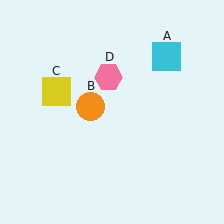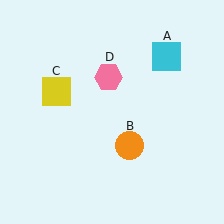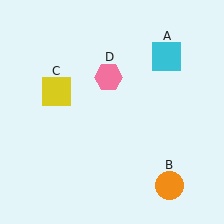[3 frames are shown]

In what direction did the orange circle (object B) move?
The orange circle (object B) moved down and to the right.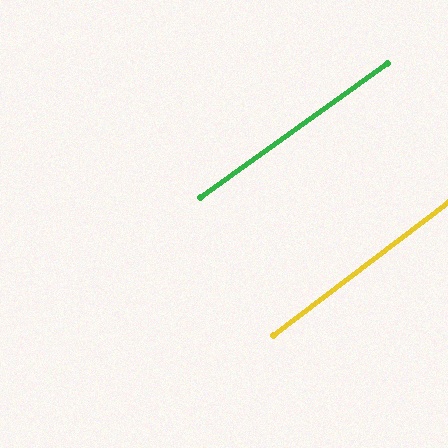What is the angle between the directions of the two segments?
Approximately 2 degrees.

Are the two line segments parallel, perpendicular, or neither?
Parallel — their directions differ by only 1.9°.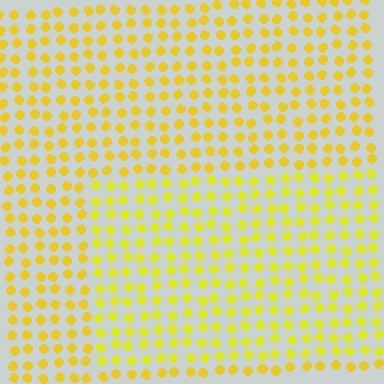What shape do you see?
I see a rectangle.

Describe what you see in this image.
The image is filled with small yellow elements in a uniform arrangement. A rectangle-shaped region is visible where the elements are tinted to a slightly different hue, forming a subtle color boundary.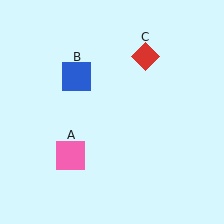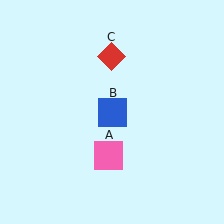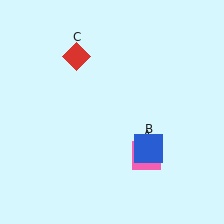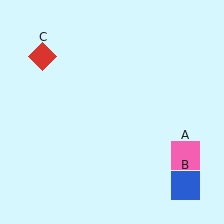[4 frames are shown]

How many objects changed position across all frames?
3 objects changed position: pink square (object A), blue square (object B), red diamond (object C).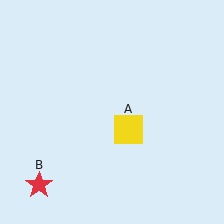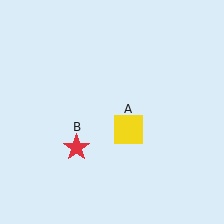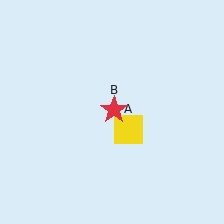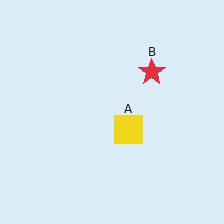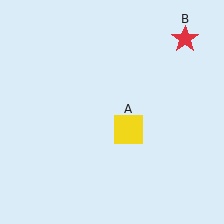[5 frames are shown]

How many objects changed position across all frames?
1 object changed position: red star (object B).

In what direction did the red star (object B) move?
The red star (object B) moved up and to the right.